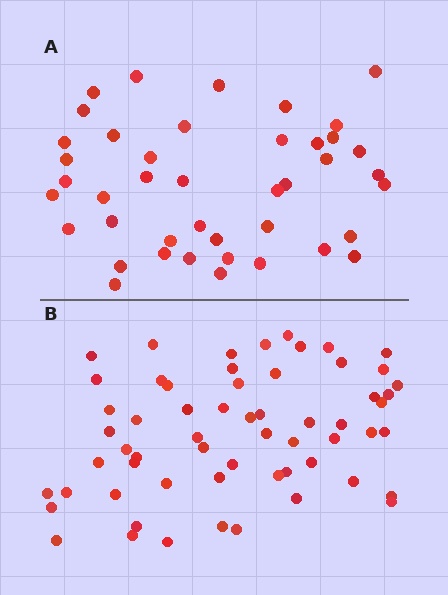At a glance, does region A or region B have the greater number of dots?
Region B (the bottom region) has more dots.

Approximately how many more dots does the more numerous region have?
Region B has approximately 20 more dots than region A.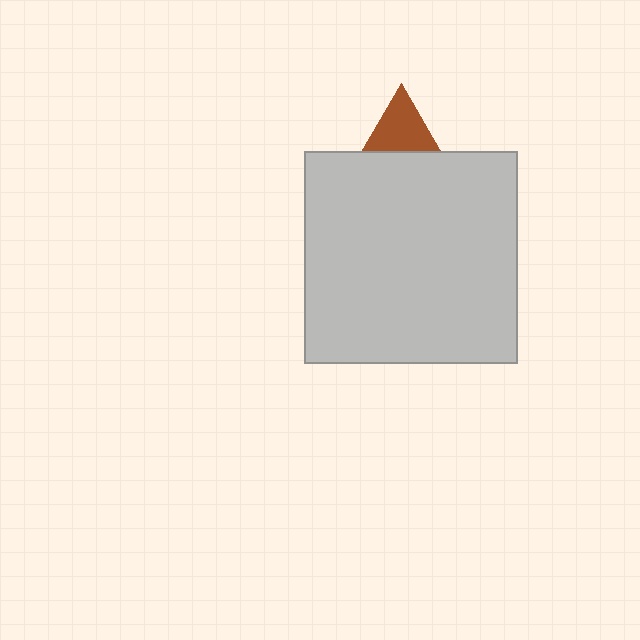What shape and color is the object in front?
The object in front is a light gray square.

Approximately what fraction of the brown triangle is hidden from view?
Roughly 58% of the brown triangle is hidden behind the light gray square.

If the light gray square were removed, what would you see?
You would see the complete brown triangle.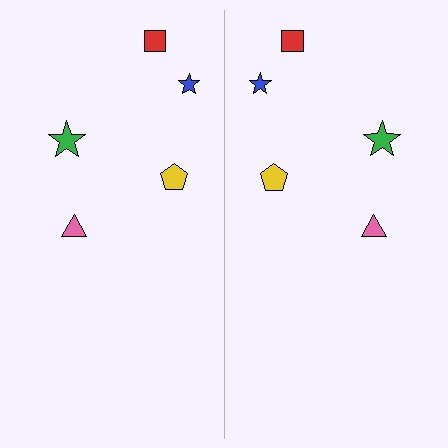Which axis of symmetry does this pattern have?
The pattern has a vertical axis of symmetry running through the center of the image.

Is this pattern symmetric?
Yes, this pattern has bilateral (reflection) symmetry.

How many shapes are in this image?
There are 10 shapes in this image.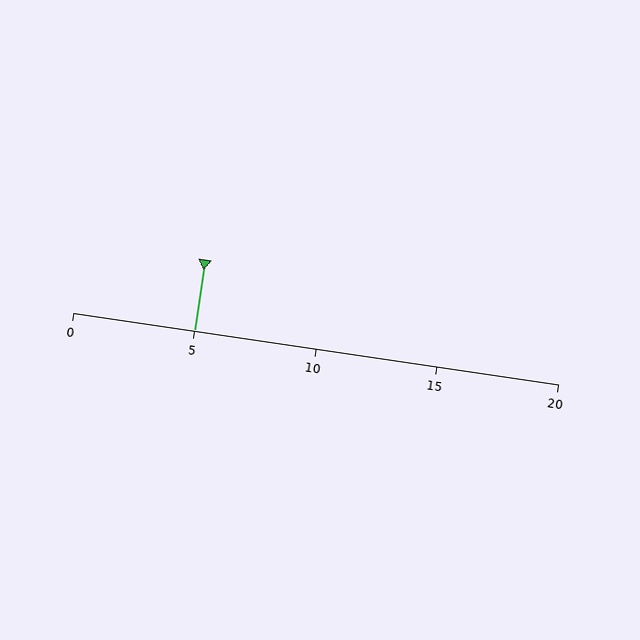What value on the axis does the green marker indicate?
The marker indicates approximately 5.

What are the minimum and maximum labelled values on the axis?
The axis runs from 0 to 20.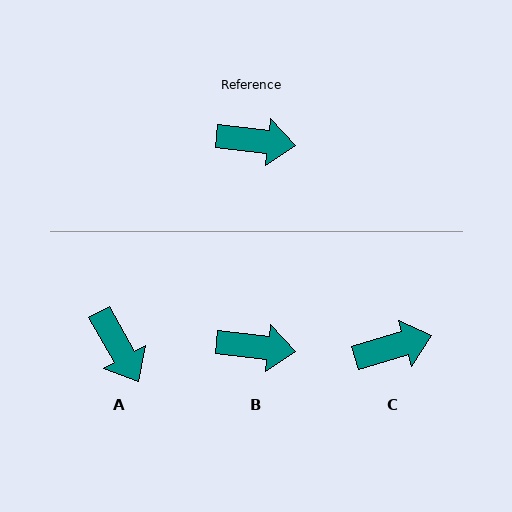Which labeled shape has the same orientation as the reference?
B.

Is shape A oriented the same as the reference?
No, it is off by about 54 degrees.